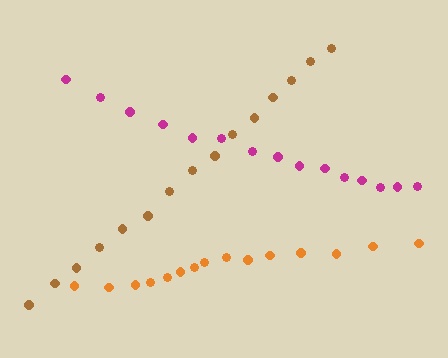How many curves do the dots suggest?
There are 3 distinct paths.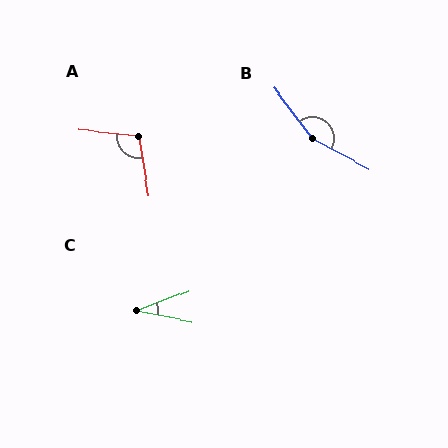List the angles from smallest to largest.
C (32°), A (105°), B (155°).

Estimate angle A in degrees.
Approximately 105 degrees.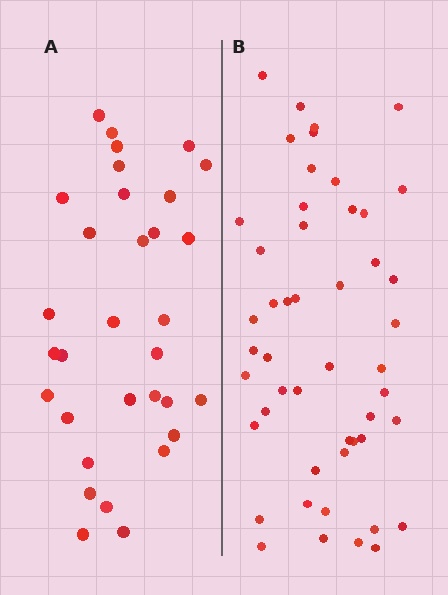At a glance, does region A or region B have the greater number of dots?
Region B (the right region) has more dots.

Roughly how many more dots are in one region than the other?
Region B has approximately 15 more dots than region A.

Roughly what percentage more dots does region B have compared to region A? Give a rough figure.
About 55% more.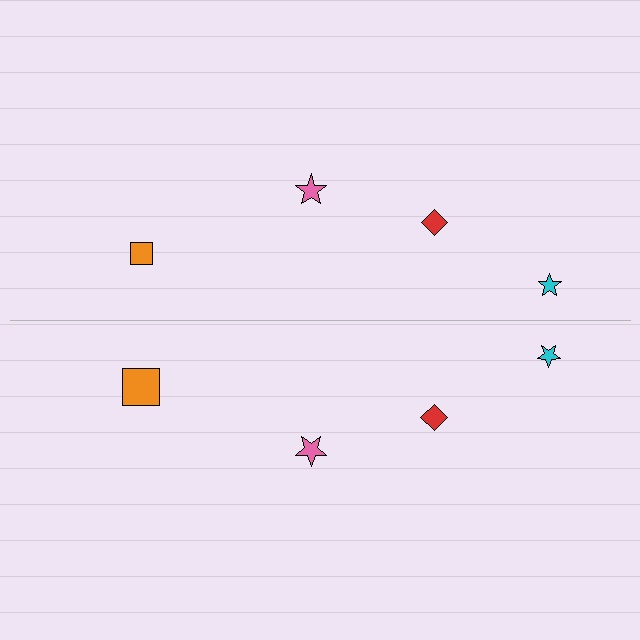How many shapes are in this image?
There are 8 shapes in this image.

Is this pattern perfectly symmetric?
No, the pattern is not perfectly symmetric. The orange square on the bottom side has a different size than its mirror counterpart.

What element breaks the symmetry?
The orange square on the bottom side has a different size than its mirror counterpart.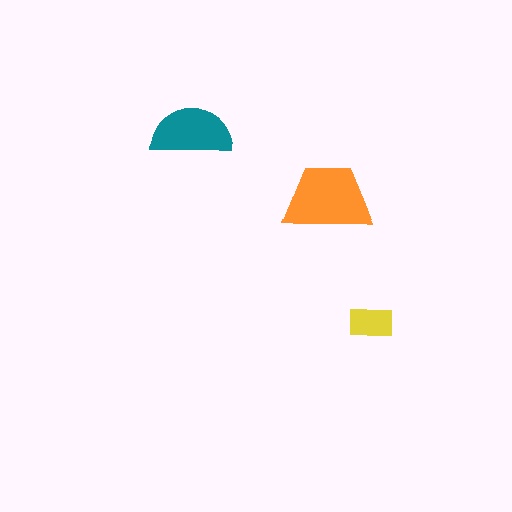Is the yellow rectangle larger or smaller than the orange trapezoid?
Smaller.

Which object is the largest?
The orange trapezoid.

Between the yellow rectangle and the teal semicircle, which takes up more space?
The teal semicircle.